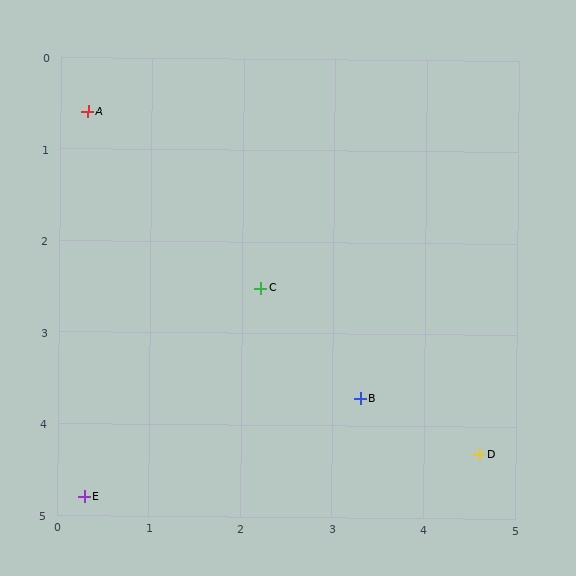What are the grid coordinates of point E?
Point E is at approximately (0.3, 4.8).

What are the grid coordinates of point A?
Point A is at approximately (0.3, 0.6).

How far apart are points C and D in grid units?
Points C and D are about 3.0 grid units apart.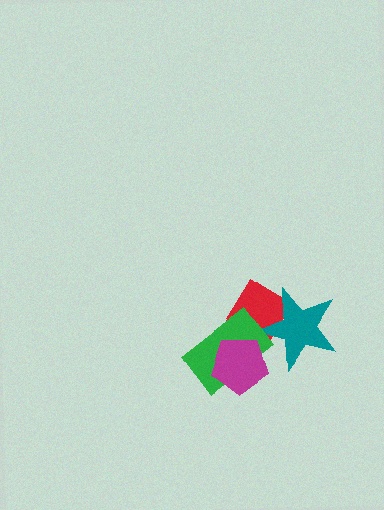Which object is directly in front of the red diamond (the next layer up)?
The teal star is directly in front of the red diamond.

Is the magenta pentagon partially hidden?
No, no other shape covers it.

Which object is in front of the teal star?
The green rectangle is in front of the teal star.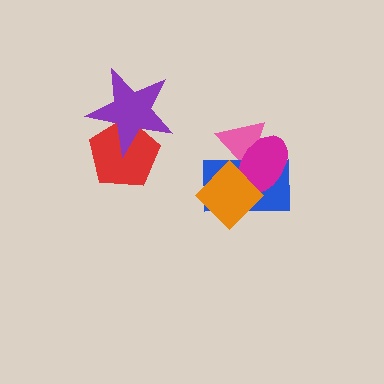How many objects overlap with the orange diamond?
3 objects overlap with the orange diamond.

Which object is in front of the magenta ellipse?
The orange diamond is in front of the magenta ellipse.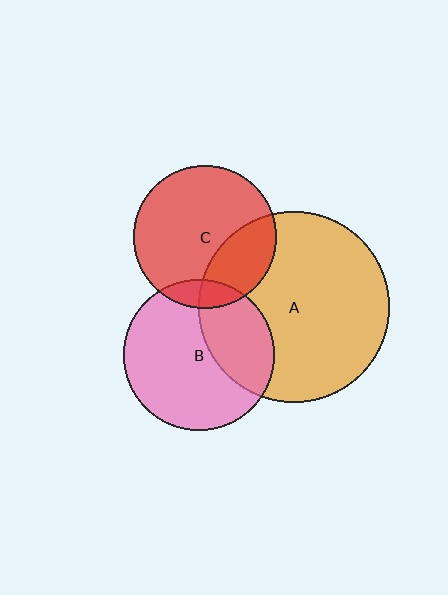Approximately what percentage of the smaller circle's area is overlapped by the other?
Approximately 10%.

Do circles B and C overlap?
Yes.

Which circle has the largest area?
Circle A (orange).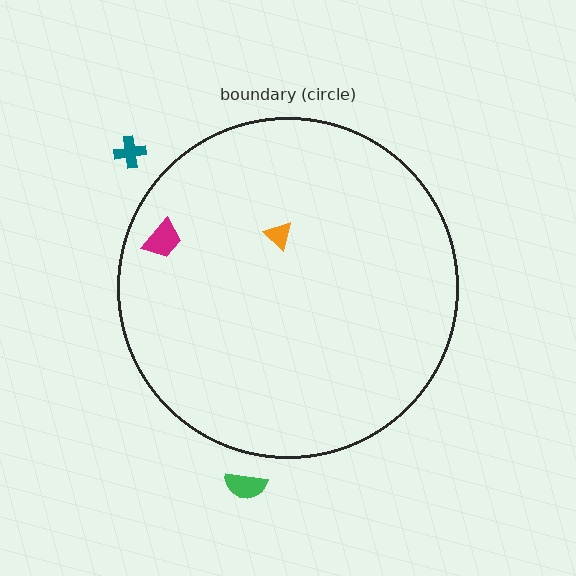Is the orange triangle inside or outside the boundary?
Inside.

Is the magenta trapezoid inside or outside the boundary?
Inside.